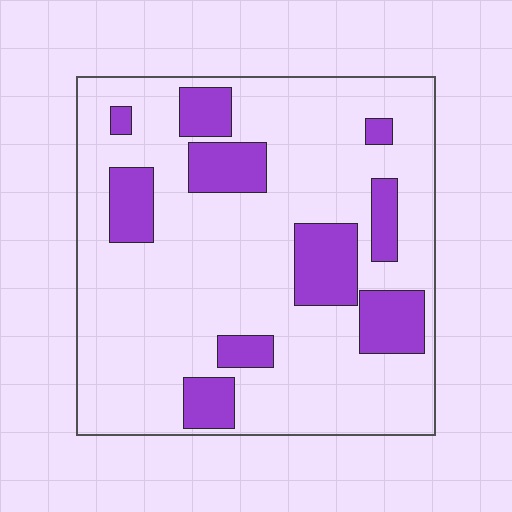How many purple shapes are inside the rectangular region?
10.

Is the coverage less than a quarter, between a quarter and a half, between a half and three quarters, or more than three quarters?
Less than a quarter.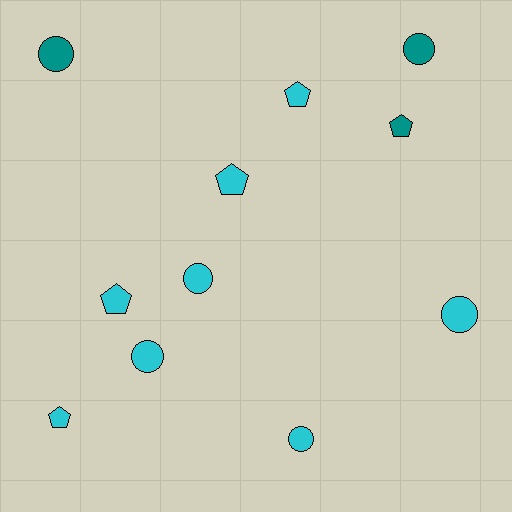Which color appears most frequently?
Cyan, with 8 objects.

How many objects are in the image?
There are 11 objects.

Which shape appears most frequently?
Circle, with 6 objects.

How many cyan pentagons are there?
There are 4 cyan pentagons.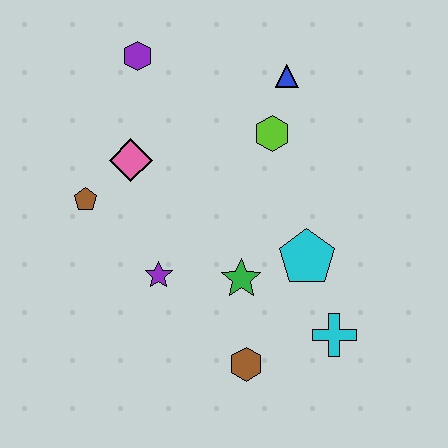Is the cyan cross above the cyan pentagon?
No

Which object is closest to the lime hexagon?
The blue triangle is closest to the lime hexagon.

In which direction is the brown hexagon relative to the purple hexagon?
The brown hexagon is below the purple hexagon.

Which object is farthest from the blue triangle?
The brown hexagon is farthest from the blue triangle.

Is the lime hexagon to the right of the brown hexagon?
Yes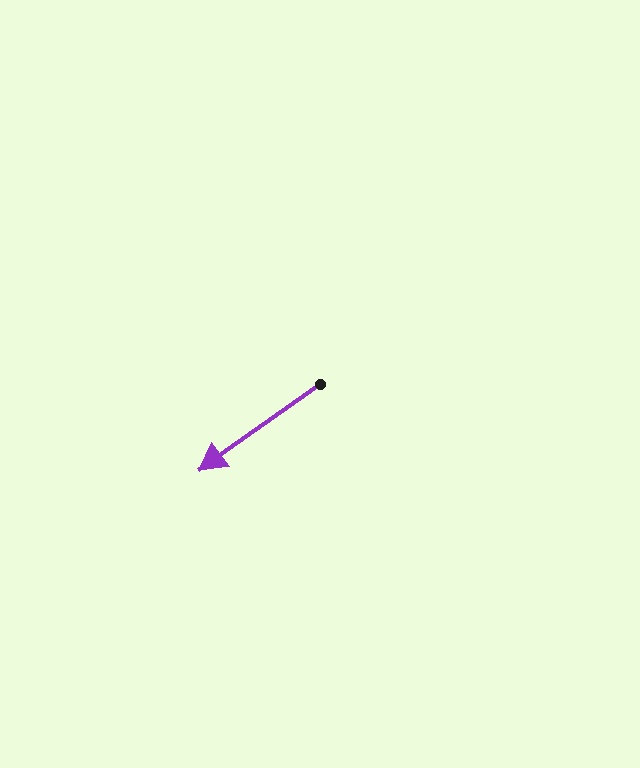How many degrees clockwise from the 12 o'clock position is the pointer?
Approximately 235 degrees.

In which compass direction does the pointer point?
Southwest.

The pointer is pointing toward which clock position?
Roughly 8 o'clock.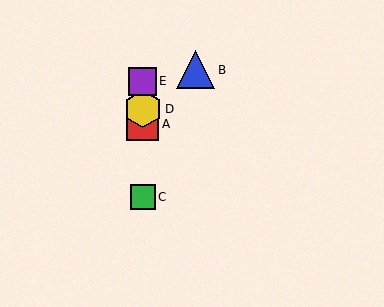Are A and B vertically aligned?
No, A is at x≈143 and B is at x≈196.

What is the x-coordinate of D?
Object D is at x≈143.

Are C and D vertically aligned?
Yes, both are at x≈143.